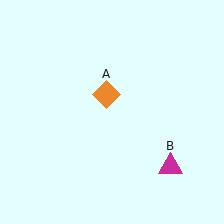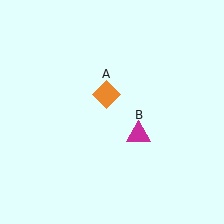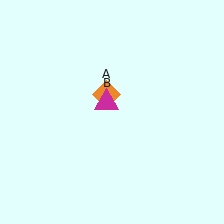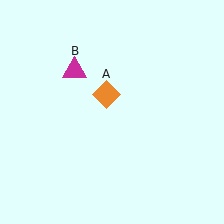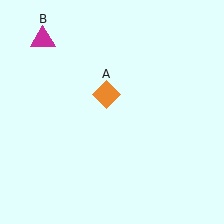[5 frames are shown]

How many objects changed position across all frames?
1 object changed position: magenta triangle (object B).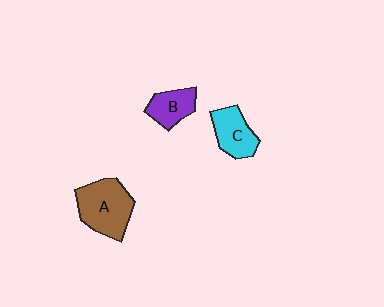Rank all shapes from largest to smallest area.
From largest to smallest: A (brown), C (cyan), B (purple).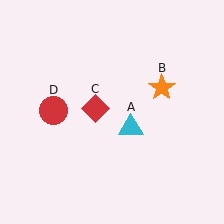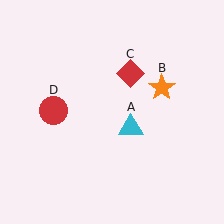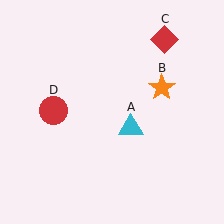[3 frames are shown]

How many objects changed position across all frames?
1 object changed position: red diamond (object C).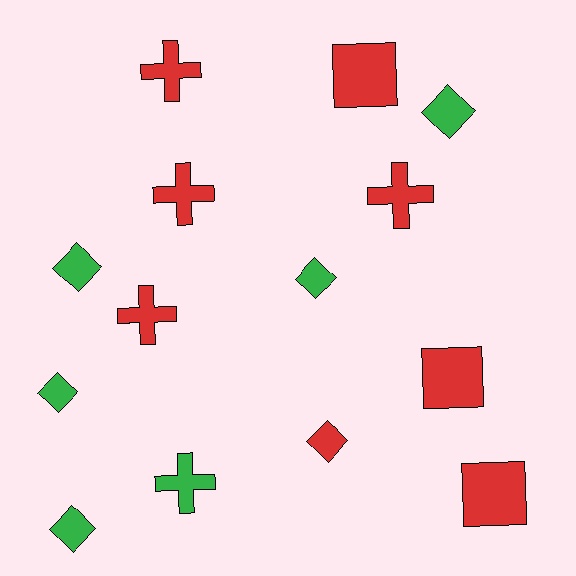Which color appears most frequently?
Red, with 8 objects.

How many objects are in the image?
There are 14 objects.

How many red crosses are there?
There are 4 red crosses.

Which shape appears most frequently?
Diamond, with 6 objects.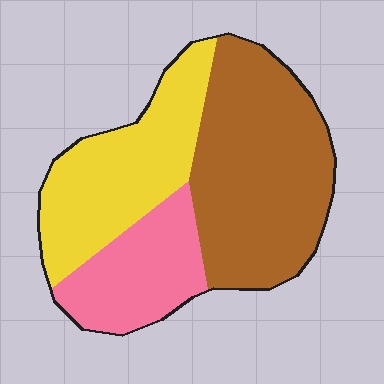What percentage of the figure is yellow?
Yellow covers roughly 30% of the figure.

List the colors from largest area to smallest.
From largest to smallest: brown, yellow, pink.